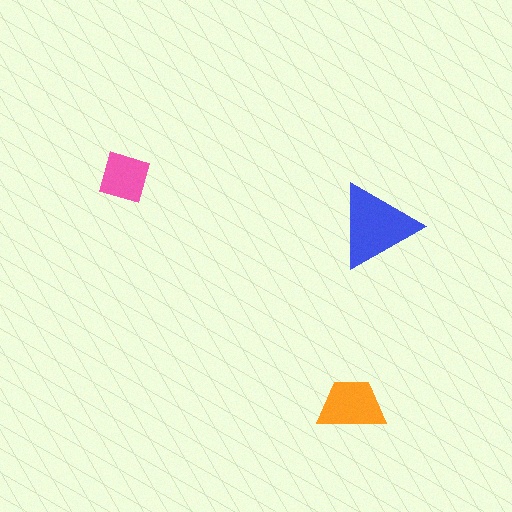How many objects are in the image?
There are 3 objects in the image.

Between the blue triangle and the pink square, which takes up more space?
The blue triangle.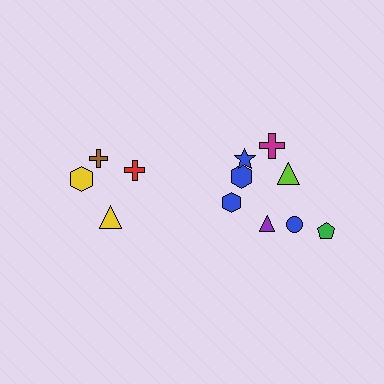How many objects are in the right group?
There are 8 objects.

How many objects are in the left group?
There are 4 objects.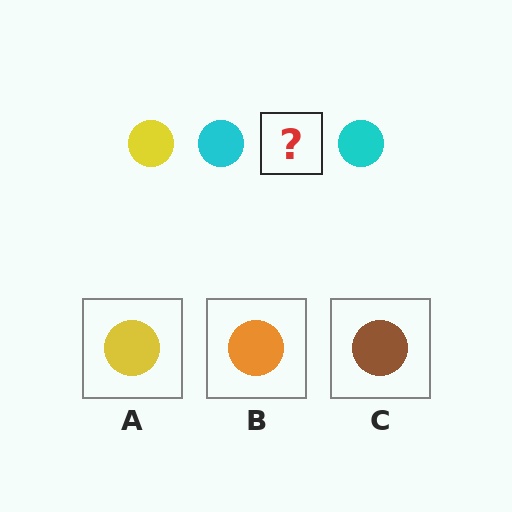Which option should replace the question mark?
Option A.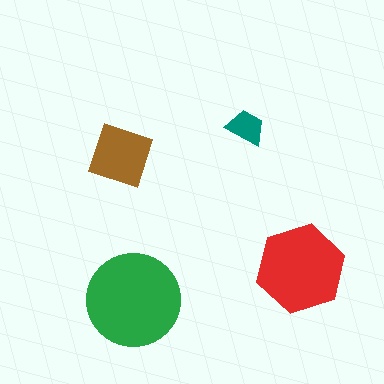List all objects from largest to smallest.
The green circle, the red hexagon, the brown square, the teal trapezoid.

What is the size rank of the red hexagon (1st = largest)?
2nd.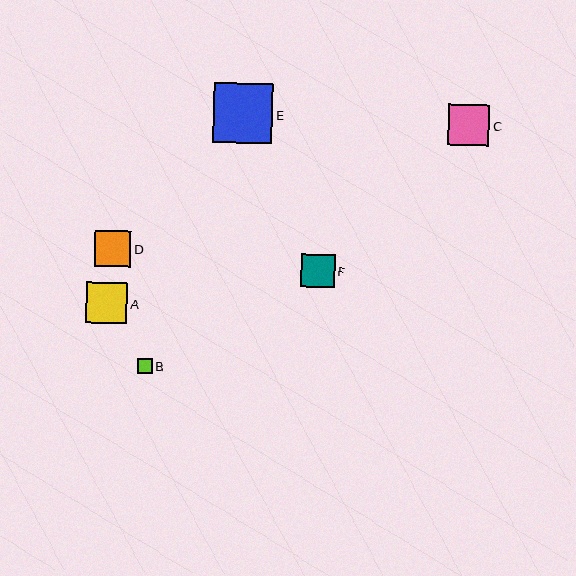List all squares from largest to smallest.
From largest to smallest: E, A, C, D, F, B.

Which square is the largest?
Square E is the largest with a size of approximately 60 pixels.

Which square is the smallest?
Square B is the smallest with a size of approximately 15 pixels.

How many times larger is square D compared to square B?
Square D is approximately 2.4 times the size of square B.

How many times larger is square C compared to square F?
Square C is approximately 1.2 times the size of square F.